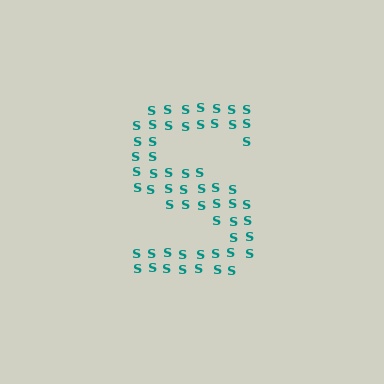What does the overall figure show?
The overall figure shows the letter S.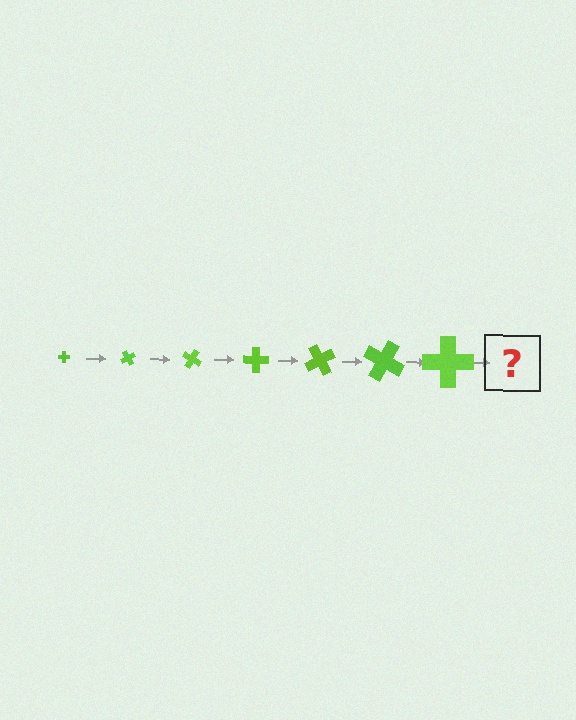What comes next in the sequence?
The next element should be a cross, larger than the previous one and rotated 420 degrees from the start.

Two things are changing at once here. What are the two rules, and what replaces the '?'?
The two rules are that the cross grows larger each step and it rotates 60 degrees each step. The '?' should be a cross, larger than the previous one and rotated 420 degrees from the start.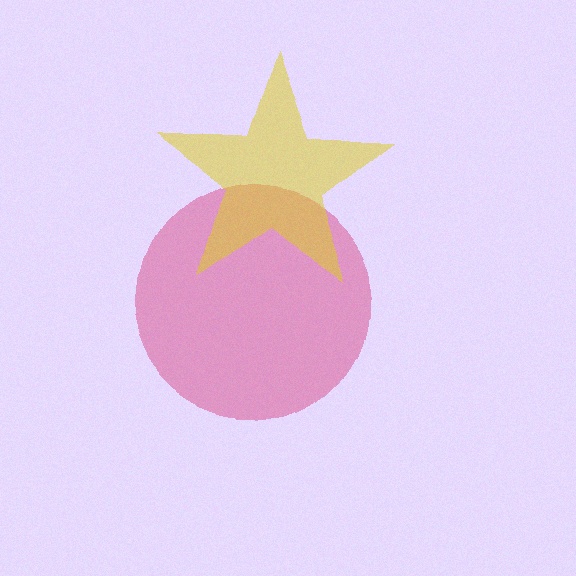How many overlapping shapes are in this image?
There are 2 overlapping shapes in the image.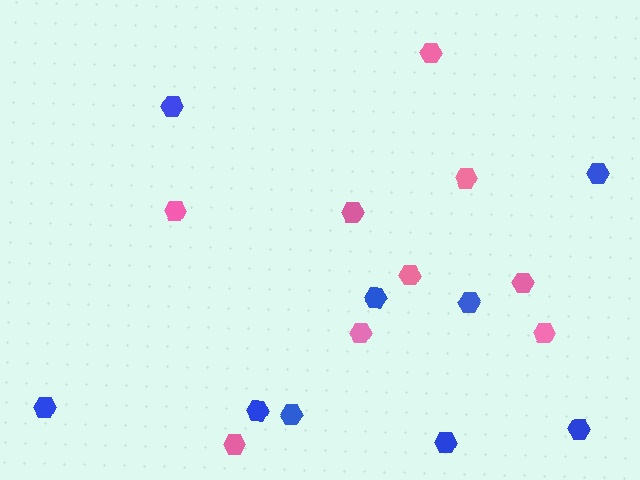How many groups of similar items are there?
There are 2 groups: one group of blue hexagons (9) and one group of pink hexagons (9).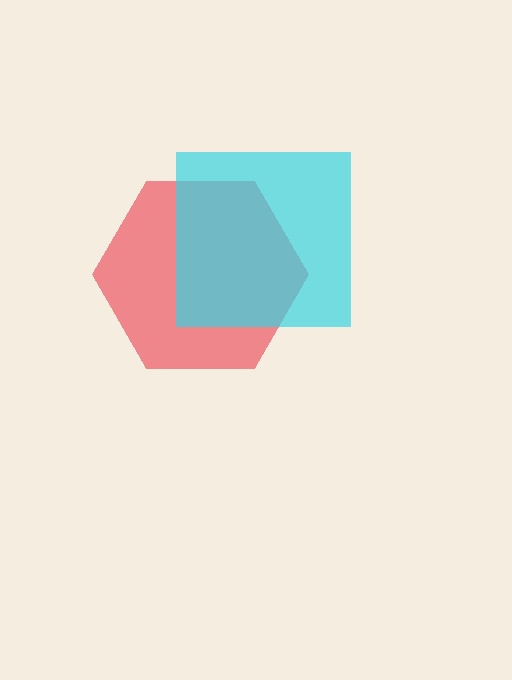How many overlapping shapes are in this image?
There are 2 overlapping shapes in the image.